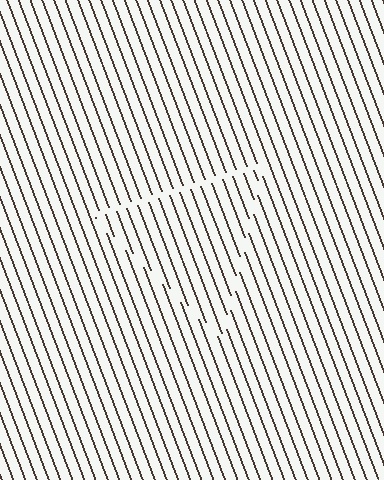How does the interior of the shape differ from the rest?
The interior of the shape contains the same grating, shifted by half a period — the contour is defined by the phase discontinuity where line-ends from the inner and outer gratings abut.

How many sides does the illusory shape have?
3 sides — the line-ends trace a triangle.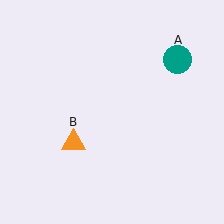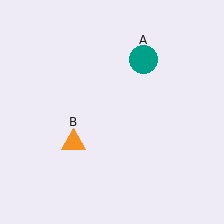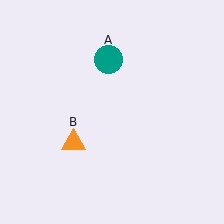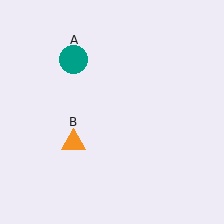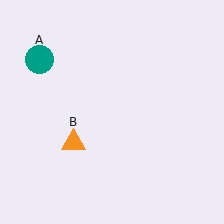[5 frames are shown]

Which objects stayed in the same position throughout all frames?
Orange triangle (object B) remained stationary.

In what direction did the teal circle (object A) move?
The teal circle (object A) moved left.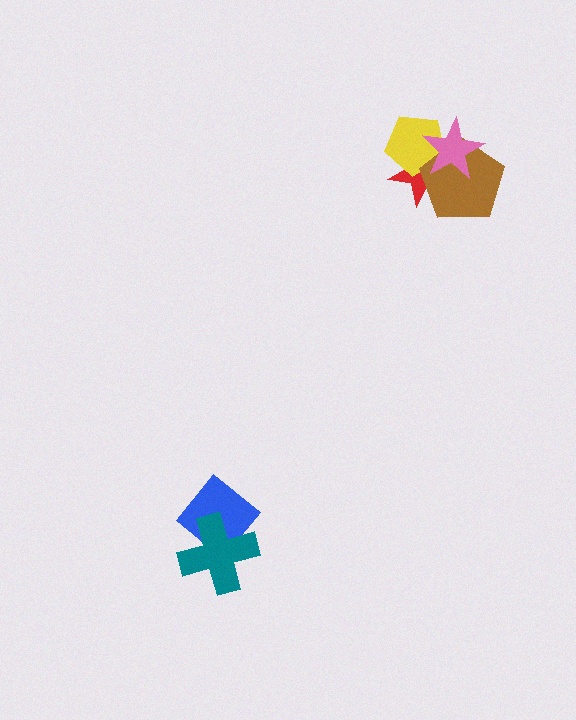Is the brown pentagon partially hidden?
Yes, it is partially covered by another shape.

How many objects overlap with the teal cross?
1 object overlaps with the teal cross.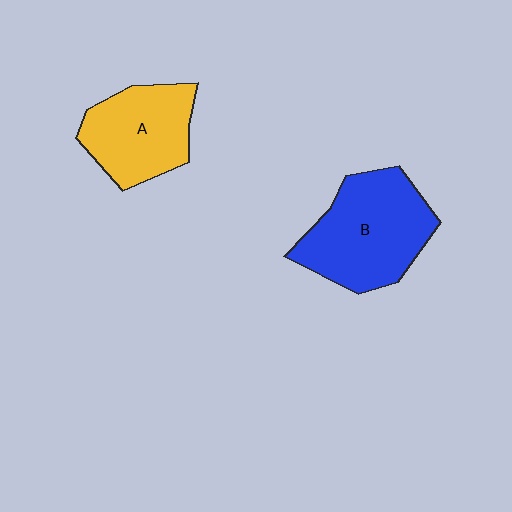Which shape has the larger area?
Shape B (blue).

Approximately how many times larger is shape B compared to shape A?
Approximately 1.3 times.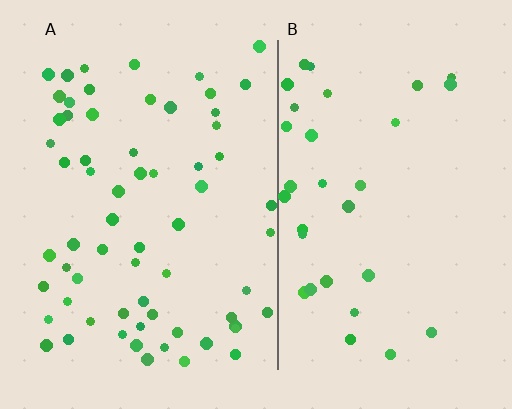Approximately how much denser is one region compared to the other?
Approximately 2.0× — region A over region B.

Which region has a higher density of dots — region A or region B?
A (the left).